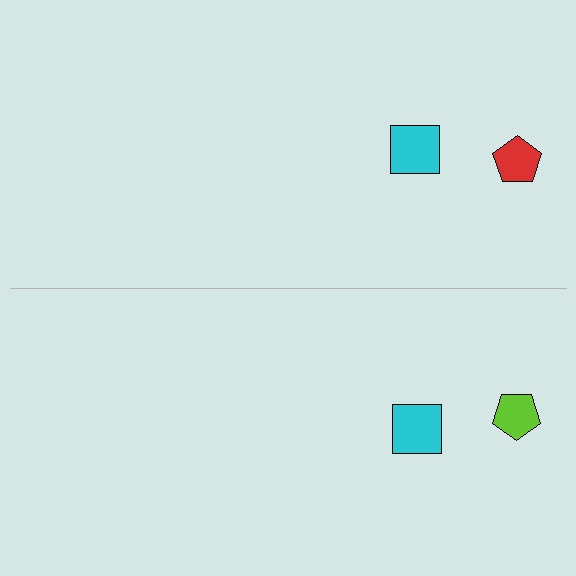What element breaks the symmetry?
The lime pentagon on the bottom side breaks the symmetry — its mirror counterpart is red.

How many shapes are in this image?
There are 4 shapes in this image.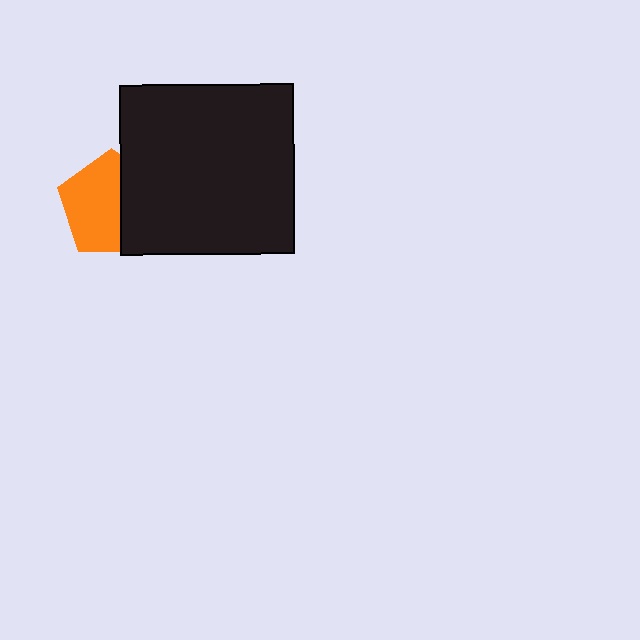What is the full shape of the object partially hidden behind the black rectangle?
The partially hidden object is an orange pentagon.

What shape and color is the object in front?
The object in front is a black rectangle.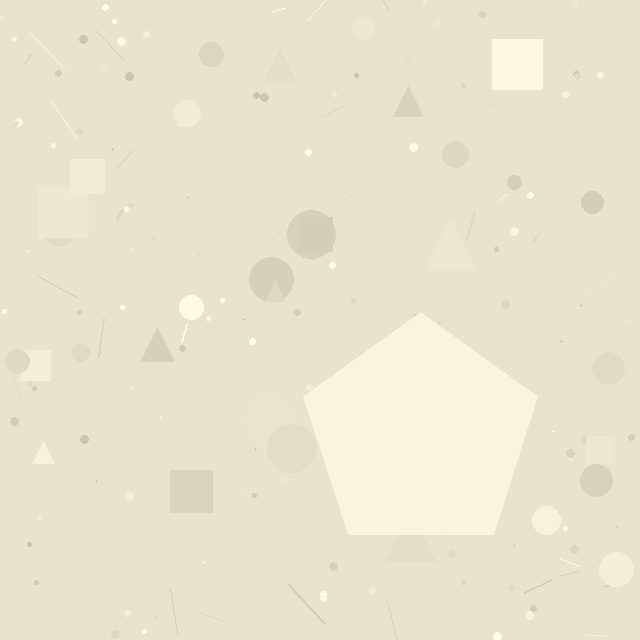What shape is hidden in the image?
A pentagon is hidden in the image.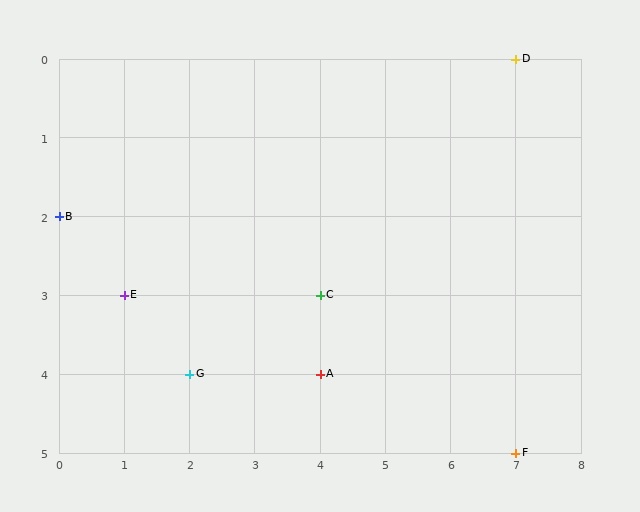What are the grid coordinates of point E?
Point E is at grid coordinates (1, 3).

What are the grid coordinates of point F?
Point F is at grid coordinates (7, 5).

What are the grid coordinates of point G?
Point G is at grid coordinates (2, 4).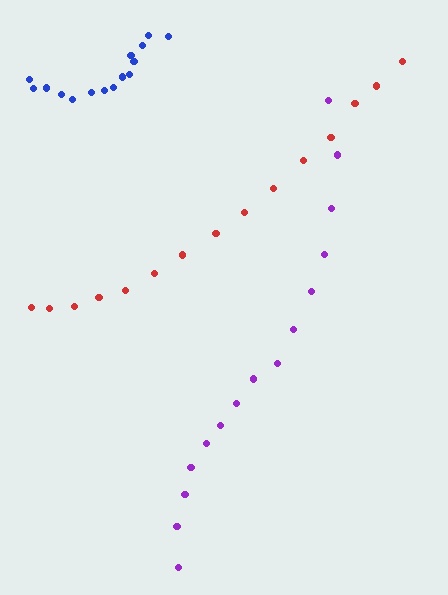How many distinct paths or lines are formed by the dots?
There are 3 distinct paths.